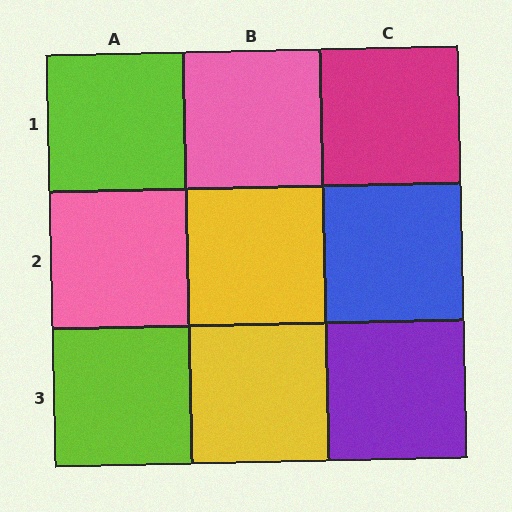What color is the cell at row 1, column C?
Magenta.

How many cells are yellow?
2 cells are yellow.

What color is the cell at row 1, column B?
Pink.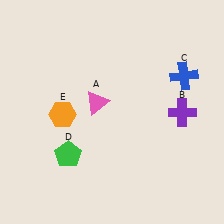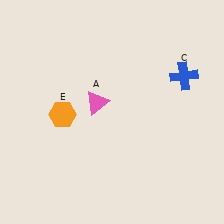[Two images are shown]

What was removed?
The green pentagon (D), the purple cross (B) were removed in Image 2.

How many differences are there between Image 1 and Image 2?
There are 2 differences between the two images.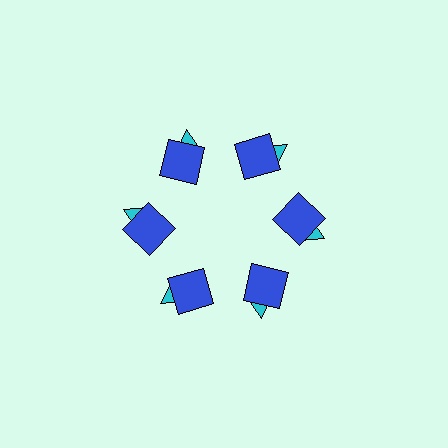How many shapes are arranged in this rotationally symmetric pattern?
There are 12 shapes, arranged in 6 groups of 2.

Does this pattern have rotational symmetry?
Yes, this pattern has 6-fold rotational symmetry. It looks the same after rotating 60 degrees around the center.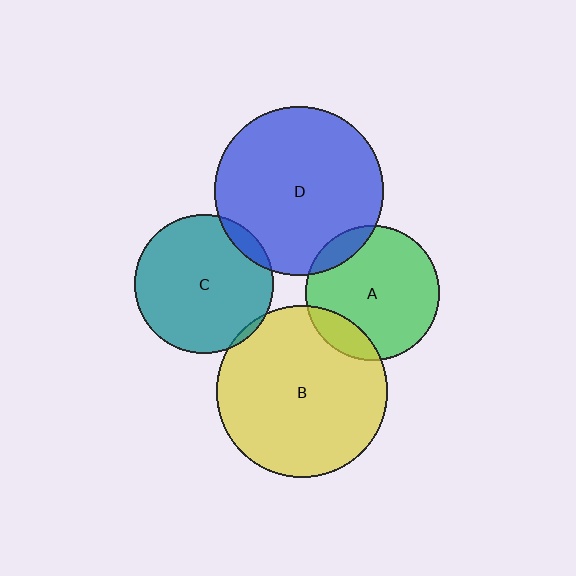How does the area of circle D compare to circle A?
Approximately 1.6 times.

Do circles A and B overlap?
Yes.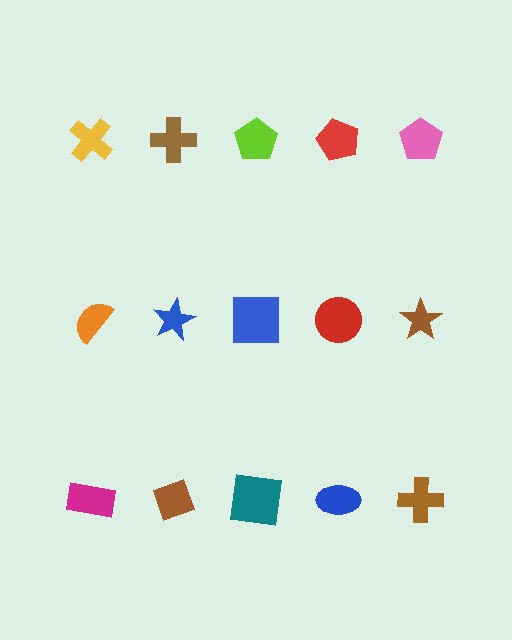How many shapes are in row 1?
5 shapes.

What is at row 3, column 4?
A blue ellipse.